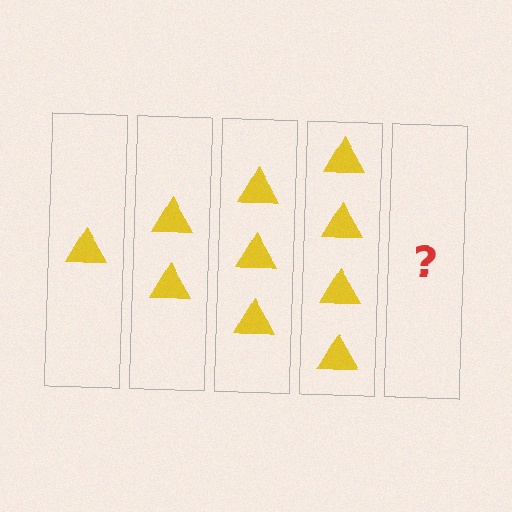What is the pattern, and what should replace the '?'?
The pattern is that each step adds one more triangle. The '?' should be 5 triangles.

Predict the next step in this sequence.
The next step is 5 triangles.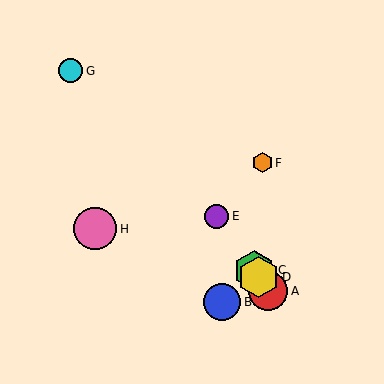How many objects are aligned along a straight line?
4 objects (A, C, D, E) are aligned along a straight line.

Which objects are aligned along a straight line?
Objects A, C, D, E are aligned along a straight line.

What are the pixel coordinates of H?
Object H is at (95, 229).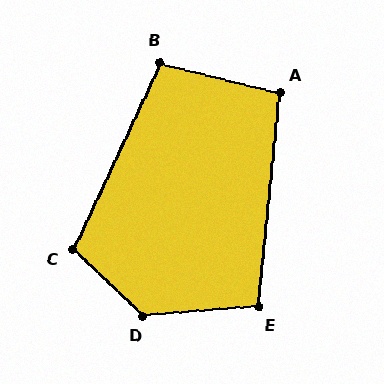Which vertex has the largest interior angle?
D, at approximately 133 degrees.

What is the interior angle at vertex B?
Approximately 101 degrees (obtuse).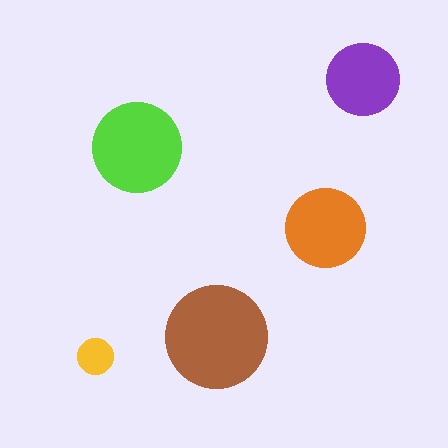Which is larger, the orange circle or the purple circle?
The orange one.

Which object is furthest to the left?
The yellow circle is leftmost.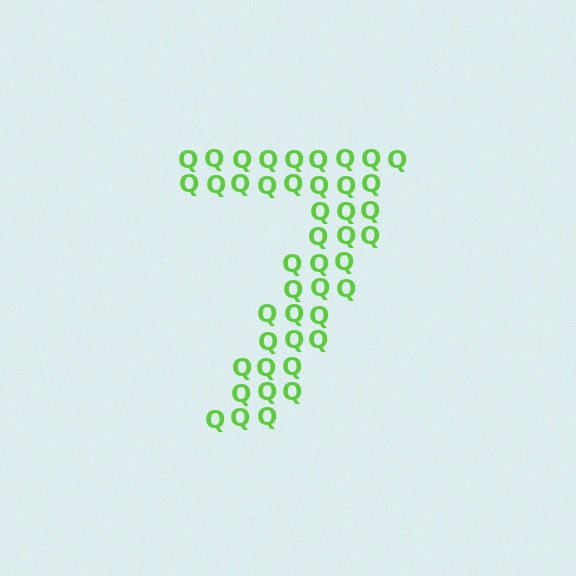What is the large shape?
The large shape is the digit 7.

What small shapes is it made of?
It is made of small letter Q's.